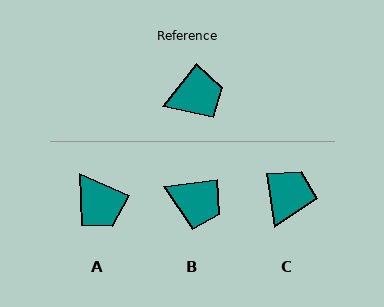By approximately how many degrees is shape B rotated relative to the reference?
Approximately 44 degrees clockwise.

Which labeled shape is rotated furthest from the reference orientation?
A, about 76 degrees away.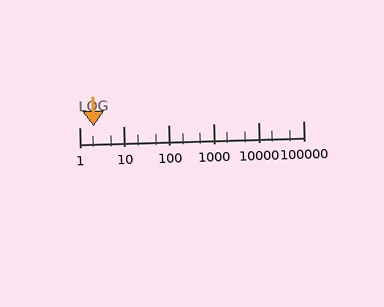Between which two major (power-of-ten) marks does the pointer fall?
The pointer is between 1 and 10.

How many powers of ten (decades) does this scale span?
The scale spans 5 decades, from 1 to 100000.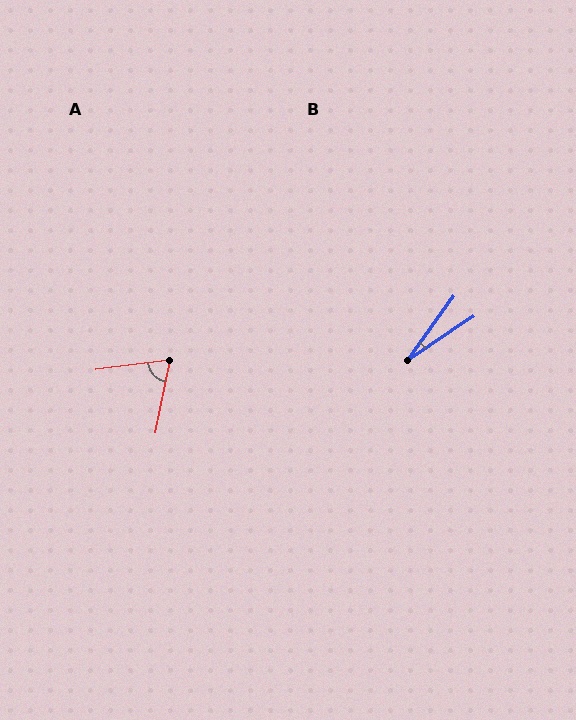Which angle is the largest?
A, at approximately 71 degrees.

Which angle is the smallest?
B, at approximately 21 degrees.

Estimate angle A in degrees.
Approximately 71 degrees.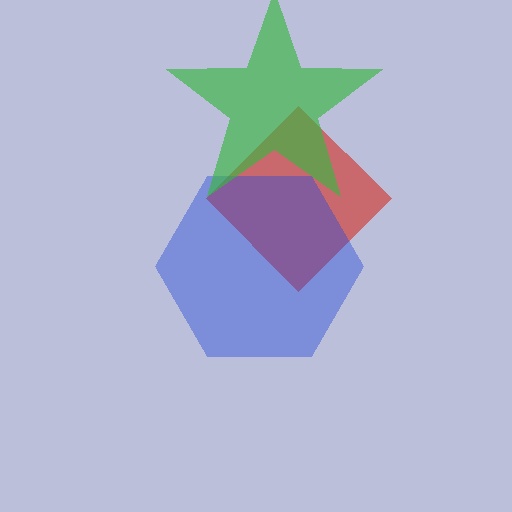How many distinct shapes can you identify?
There are 3 distinct shapes: a red diamond, a blue hexagon, a green star.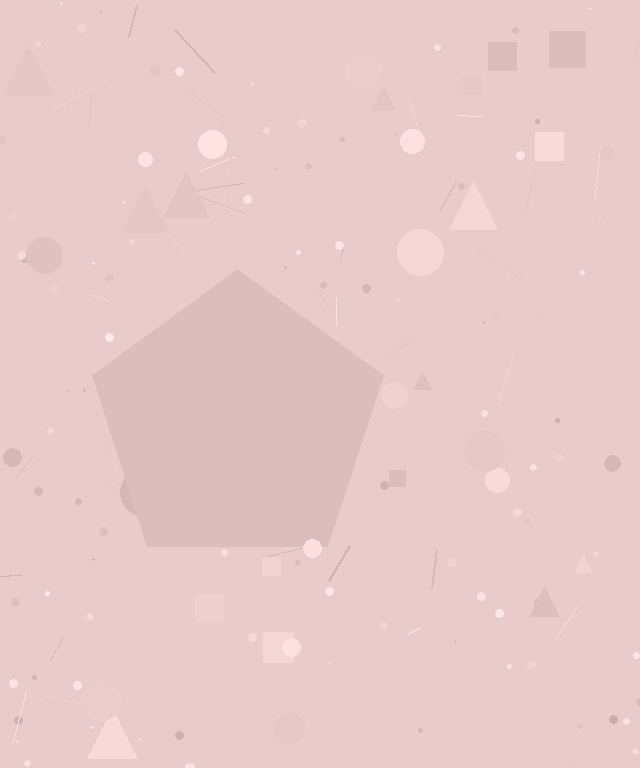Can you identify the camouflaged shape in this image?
The camouflaged shape is a pentagon.